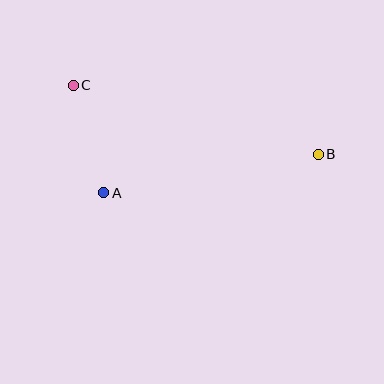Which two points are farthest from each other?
Points B and C are farthest from each other.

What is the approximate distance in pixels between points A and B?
The distance between A and B is approximately 218 pixels.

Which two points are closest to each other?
Points A and C are closest to each other.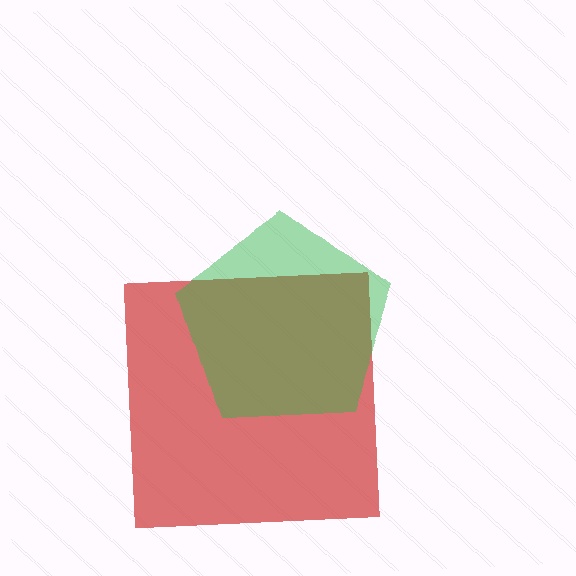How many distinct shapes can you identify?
There are 2 distinct shapes: a red square, a green pentagon.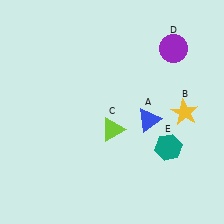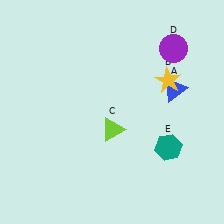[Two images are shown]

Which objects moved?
The objects that moved are: the blue triangle (A), the yellow star (B).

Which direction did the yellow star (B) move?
The yellow star (B) moved up.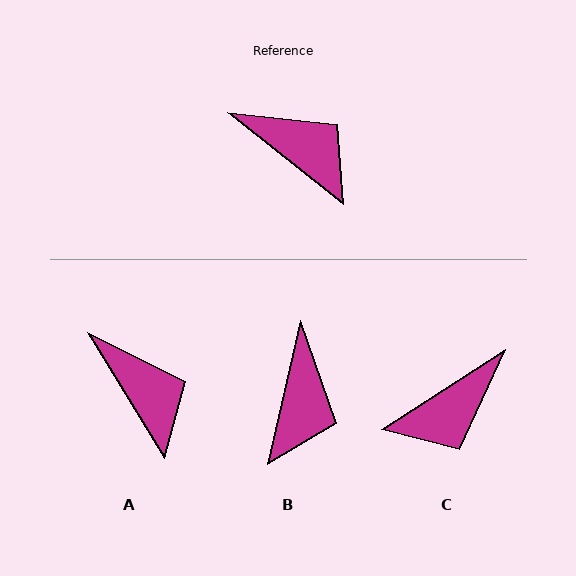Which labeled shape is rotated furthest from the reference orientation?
C, about 109 degrees away.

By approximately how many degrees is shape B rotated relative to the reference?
Approximately 65 degrees clockwise.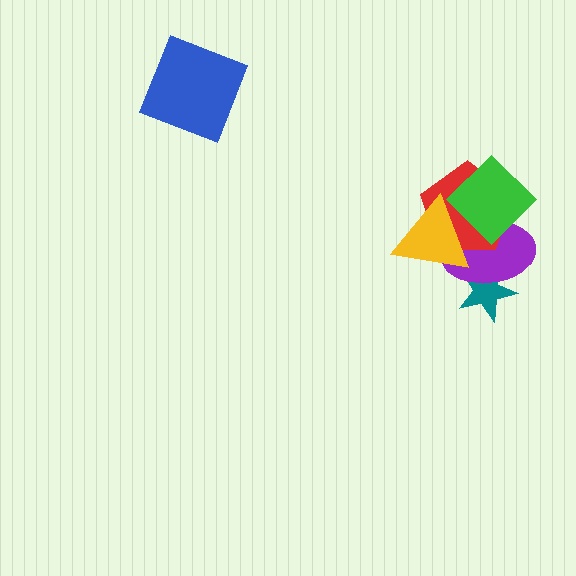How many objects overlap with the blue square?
0 objects overlap with the blue square.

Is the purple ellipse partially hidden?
Yes, it is partially covered by another shape.